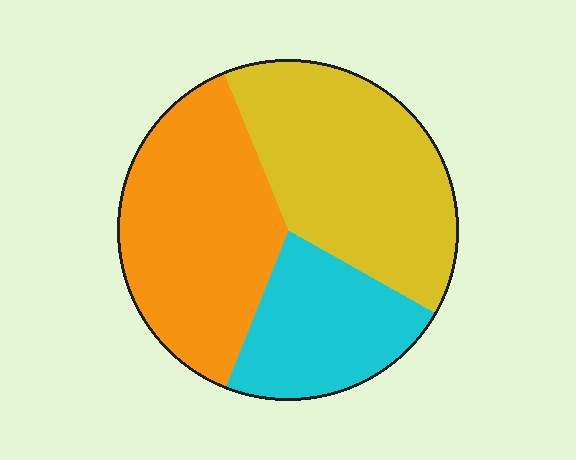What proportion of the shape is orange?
Orange covers about 40% of the shape.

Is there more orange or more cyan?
Orange.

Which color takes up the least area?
Cyan, at roughly 25%.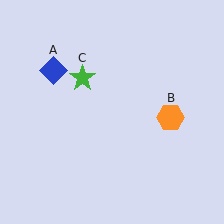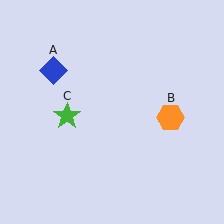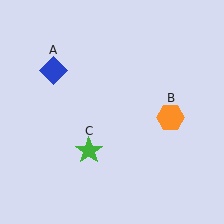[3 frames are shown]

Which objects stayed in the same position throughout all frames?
Blue diamond (object A) and orange hexagon (object B) remained stationary.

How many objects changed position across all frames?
1 object changed position: green star (object C).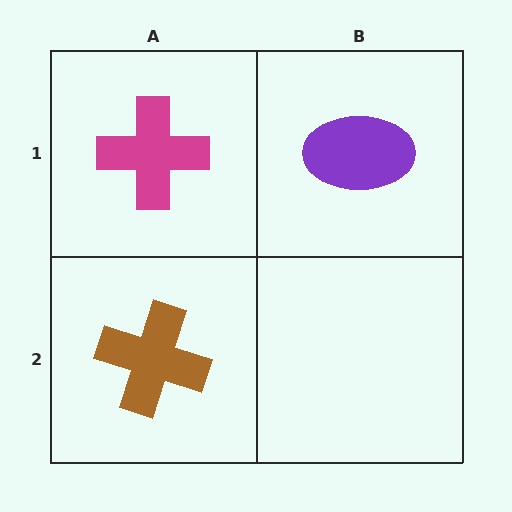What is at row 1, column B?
A purple ellipse.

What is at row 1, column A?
A magenta cross.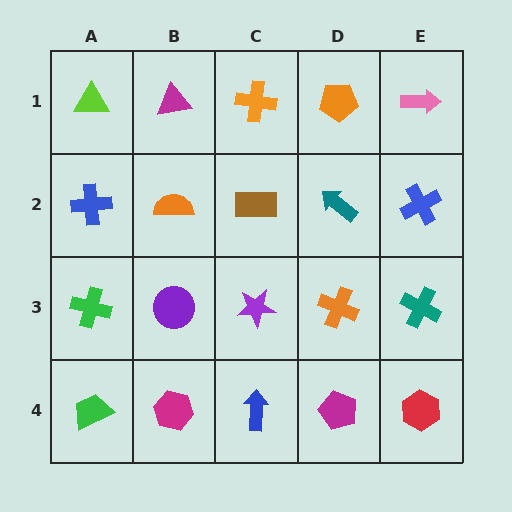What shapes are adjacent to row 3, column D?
A teal arrow (row 2, column D), a magenta pentagon (row 4, column D), a purple star (row 3, column C), a teal cross (row 3, column E).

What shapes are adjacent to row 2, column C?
An orange cross (row 1, column C), a purple star (row 3, column C), an orange semicircle (row 2, column B), a teal arrow (row 2, column D).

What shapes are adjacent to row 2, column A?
A lime triangle (row 1, column A), a green cross (row 3, column A), an orange semicircle (row 2, column B).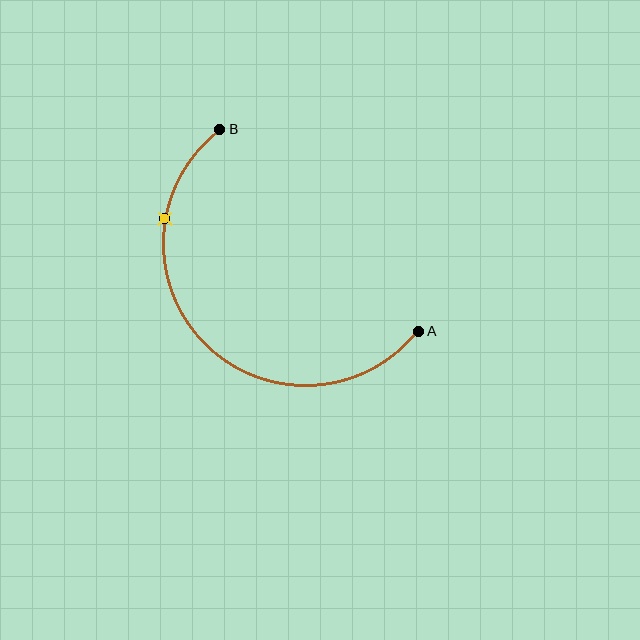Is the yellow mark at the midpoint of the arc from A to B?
No. The yellow mark lies on the arc but is closer to endpoint B. The arc midpoint would be at the point on the curve equidistant along the arc from both A and B.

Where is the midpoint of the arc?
The arc midpoint is the point on the curve farthest from the straight line joining A and B. It sits below and to the left of that line.